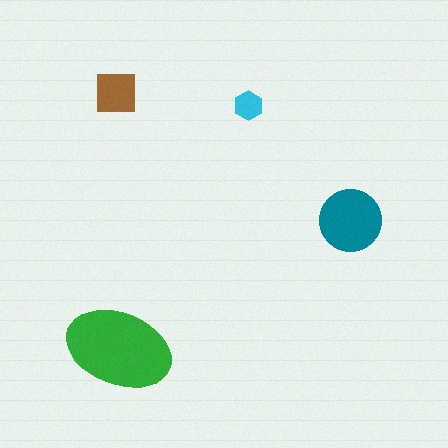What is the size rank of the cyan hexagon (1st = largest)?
4th.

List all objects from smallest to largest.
The cyan hexagon, the brown square, the teal circle, the green ellipse.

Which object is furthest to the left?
The brown square is leftmost.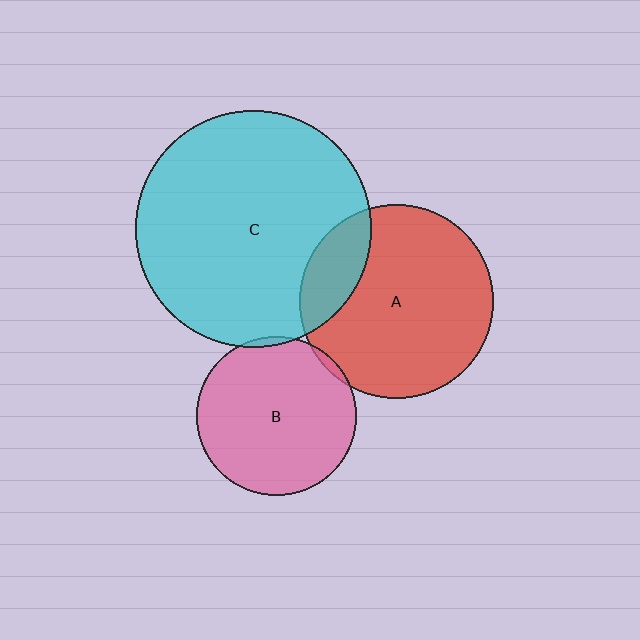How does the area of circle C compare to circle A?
Approximately 1.5 times.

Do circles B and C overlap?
Yes.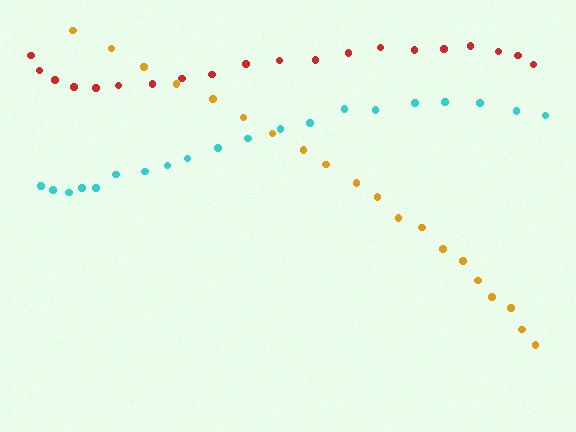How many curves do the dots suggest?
There are 3 distinct paths.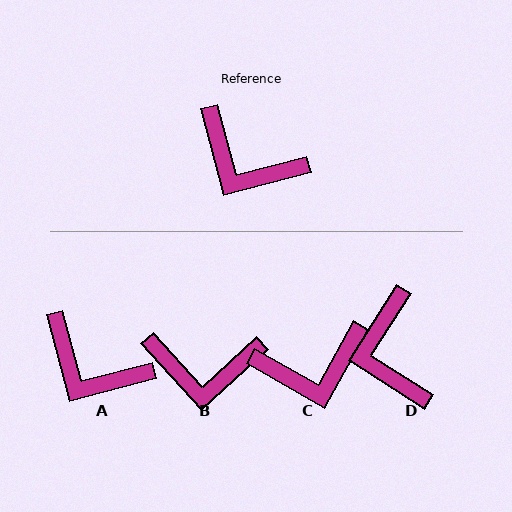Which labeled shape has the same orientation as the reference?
A.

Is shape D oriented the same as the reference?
No, it is off by about 47 degrees.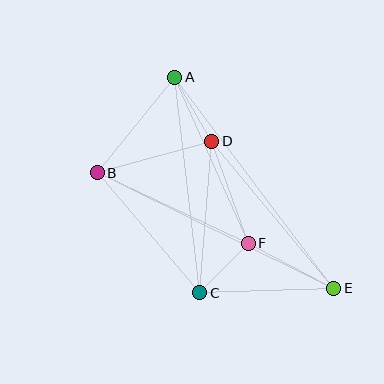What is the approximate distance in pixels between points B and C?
The distance between B and C is approximately 158 pixels.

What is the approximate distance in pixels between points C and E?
The distance between C and E is approximately 134 pixels.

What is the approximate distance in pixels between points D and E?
The distance between D and E is approximately 191 pixels.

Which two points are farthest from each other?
Points A and E are farthest from each other.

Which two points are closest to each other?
Points C and F are closest to each other.